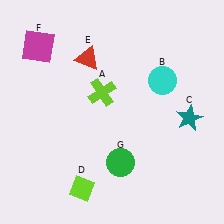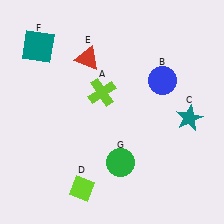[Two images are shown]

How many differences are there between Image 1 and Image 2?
There are 2 differences between the two images.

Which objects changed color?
B changed from cyan to blue. F changed from magenta to teal.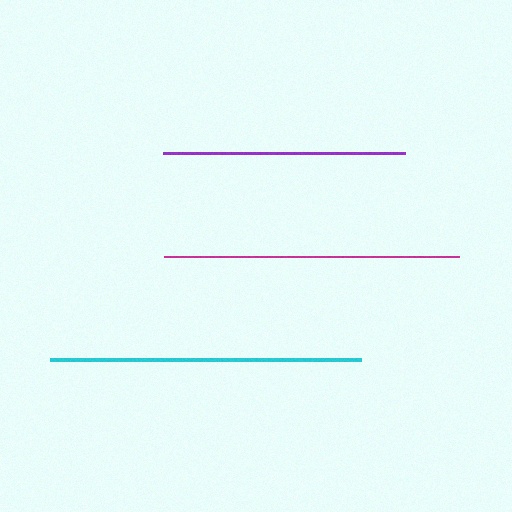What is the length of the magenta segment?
The magenta segment is approximately 296 pixels long.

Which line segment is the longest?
The cyan line is the longest at approximately 310 pixels.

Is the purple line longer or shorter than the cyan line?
The cyan line is longer than the purple line.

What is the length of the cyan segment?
The cyan segment is approximately 310 pixels long.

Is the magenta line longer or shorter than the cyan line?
The cyan line is longer than the magenta line.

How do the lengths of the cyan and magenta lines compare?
The cyan and magenta lines are approximately the same length.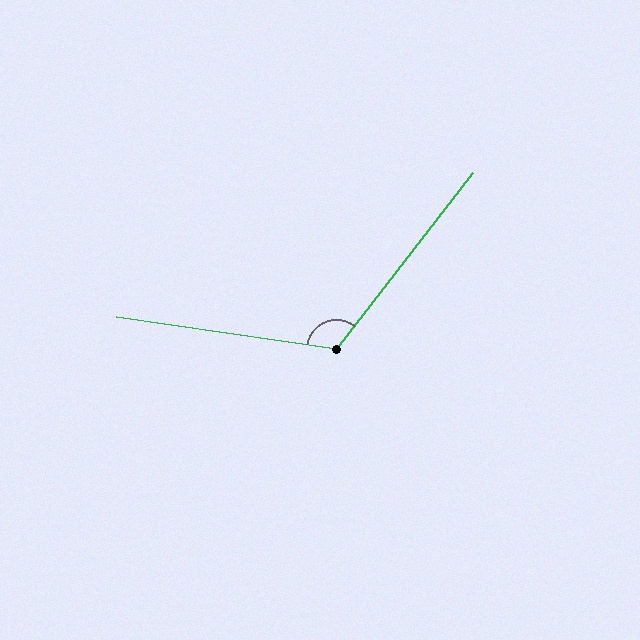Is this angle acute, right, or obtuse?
It is obtuse.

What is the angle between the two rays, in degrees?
Approximately 119 degrees.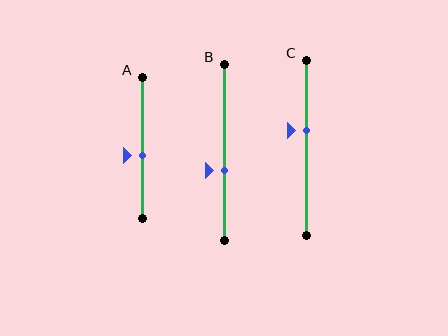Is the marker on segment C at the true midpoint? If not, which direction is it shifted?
No, the marker on segment C is shifted upward by about 10% of the segment length.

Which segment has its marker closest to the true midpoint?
Segment A has its marker closest to the true midpoint.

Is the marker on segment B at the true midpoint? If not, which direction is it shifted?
No, the marker on segment B is shifted downward by about 10% of the segment length.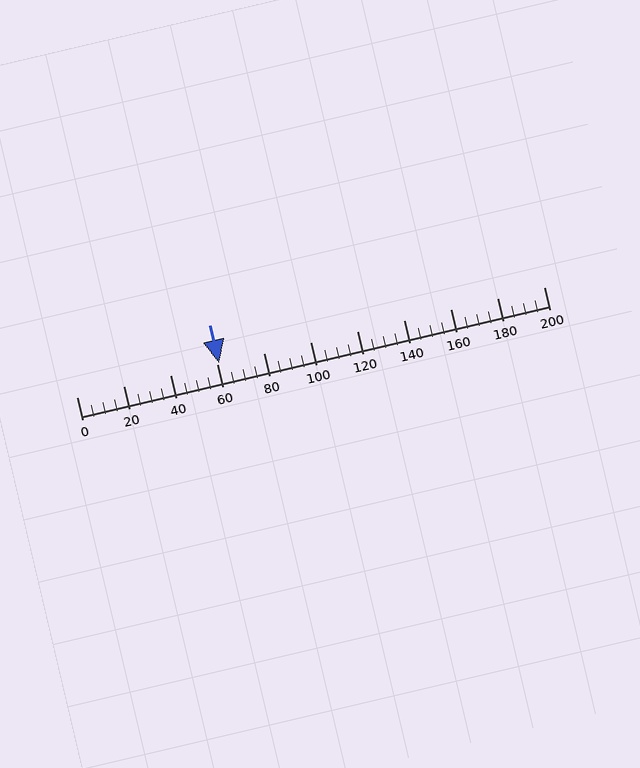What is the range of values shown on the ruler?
The ruler shows values from 0 to 200.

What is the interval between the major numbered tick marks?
The major tick marks are spaced 20 units apart.